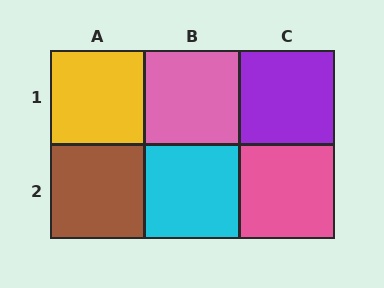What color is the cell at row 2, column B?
Cyan.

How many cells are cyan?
1 cell is cyan.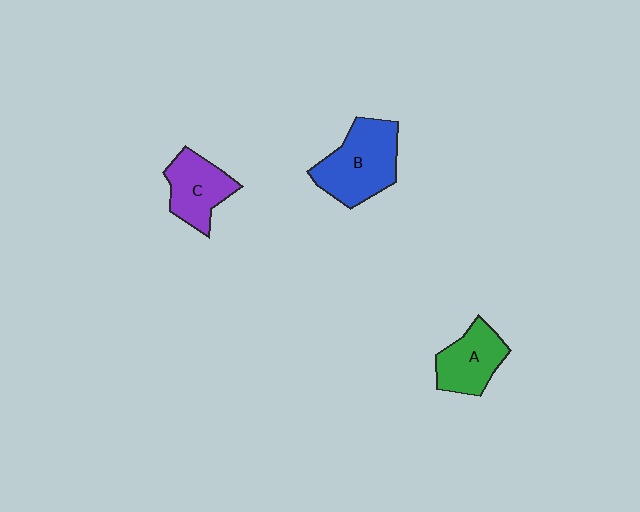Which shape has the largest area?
Shape B (blue).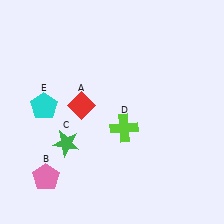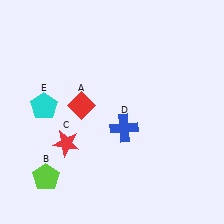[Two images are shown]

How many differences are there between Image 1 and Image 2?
There are 3 differences between the two images.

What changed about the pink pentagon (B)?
In Image 1, B is pink. In Image 2, it changed to lime.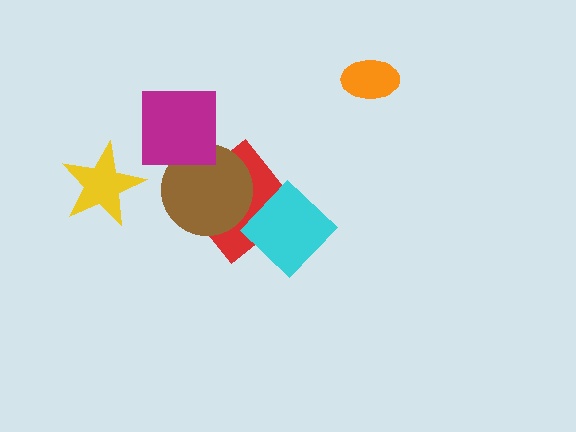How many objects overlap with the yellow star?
0 objects overlap with the yellow star.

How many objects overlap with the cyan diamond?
1 object overlaps with the cyan diamond.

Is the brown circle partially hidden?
Yes, it is partially covered by another shape.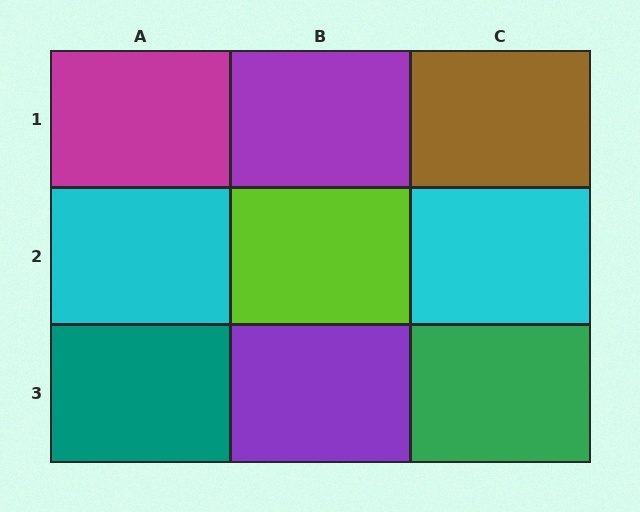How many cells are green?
1 cell is green.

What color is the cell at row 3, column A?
Teal.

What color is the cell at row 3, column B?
Purple.